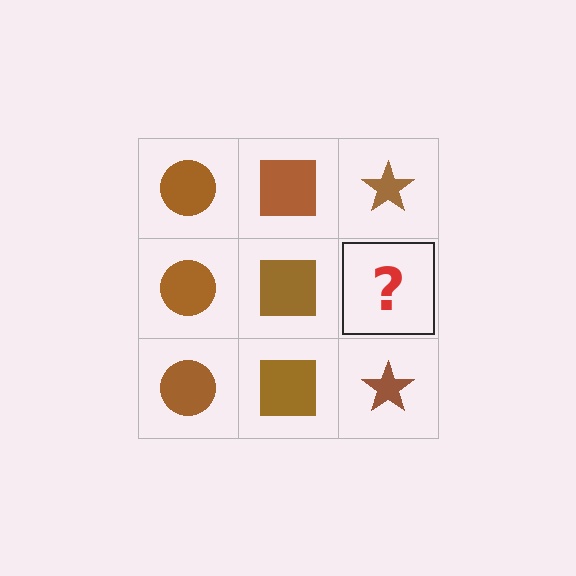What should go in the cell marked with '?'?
The missing cell should contain a brown star.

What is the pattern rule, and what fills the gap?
The rule is that each column has a consistent shape. The gap should be filled with a brown star.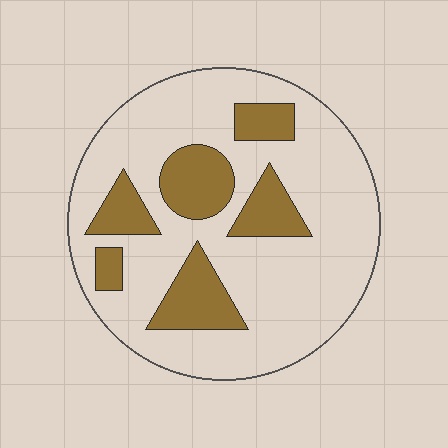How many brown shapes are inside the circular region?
6.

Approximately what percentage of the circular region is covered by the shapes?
Approximately 25%.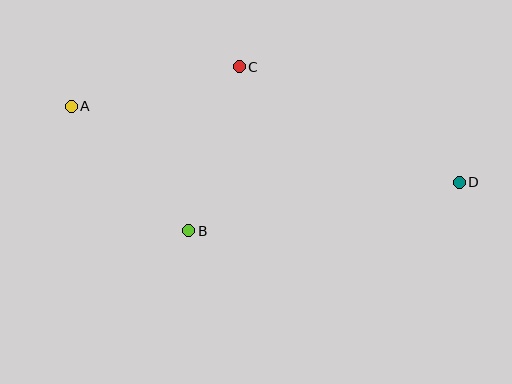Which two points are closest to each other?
Points A and B are closest to each other.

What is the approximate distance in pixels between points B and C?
The distance between B and C is approximately 172 pixels.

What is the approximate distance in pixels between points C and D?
The distance between C and D is approximately 249 pixels.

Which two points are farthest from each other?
Points A and D are farthest from each other.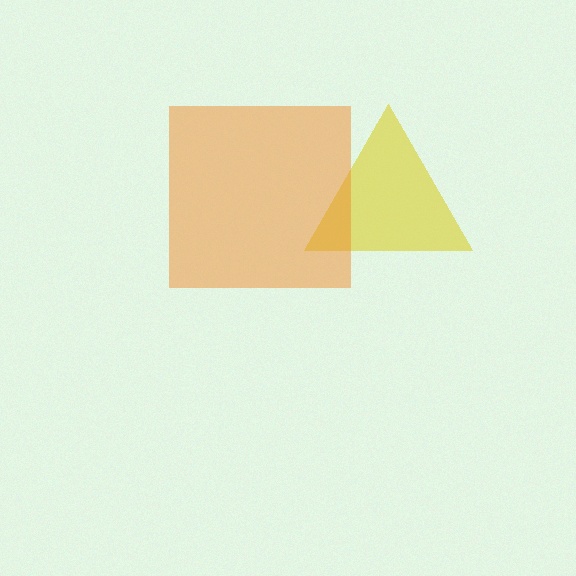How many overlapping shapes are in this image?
There are 2 overlapping shapes in the image.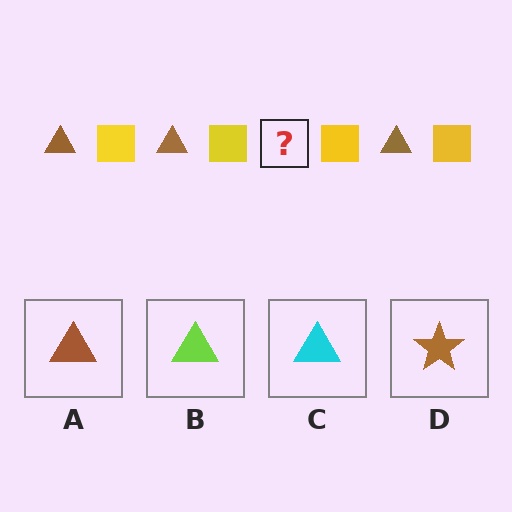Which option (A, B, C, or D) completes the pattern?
A.